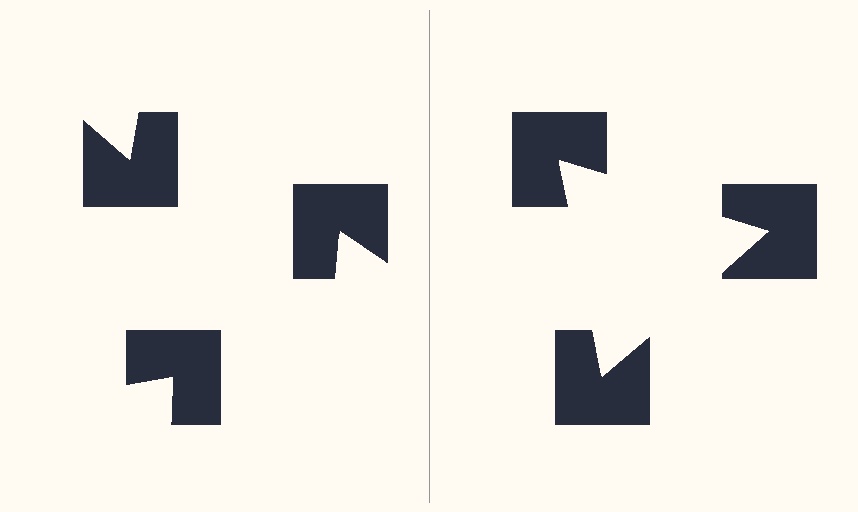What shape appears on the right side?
An illusory triangle.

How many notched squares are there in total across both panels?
6 — 3 on each side.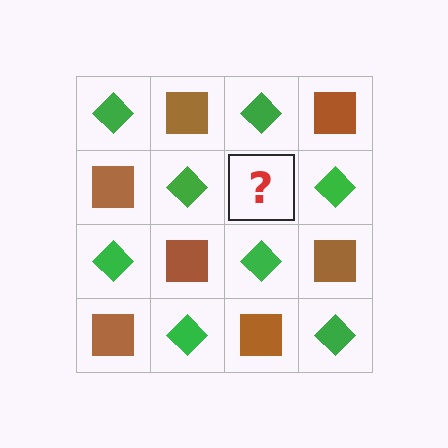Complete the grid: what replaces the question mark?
The question mark should be replaced with a brown square.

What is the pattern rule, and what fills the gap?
The rule is that it alternates green diamond and brown square in a checkerboard pattern. The gap should be filled with a brown square.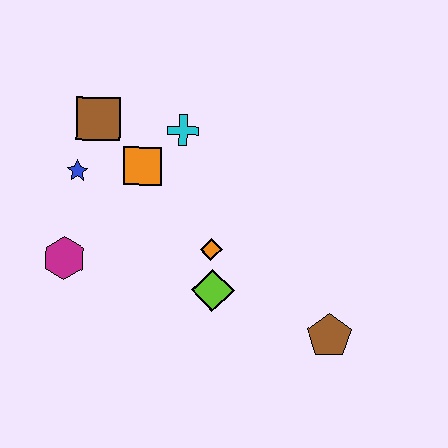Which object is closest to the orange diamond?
The lime diamond is closest to the orange diamond.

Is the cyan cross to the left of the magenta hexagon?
No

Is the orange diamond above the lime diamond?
Yes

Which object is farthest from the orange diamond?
The brown square is farthest from the orange diamond.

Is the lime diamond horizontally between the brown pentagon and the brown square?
Yes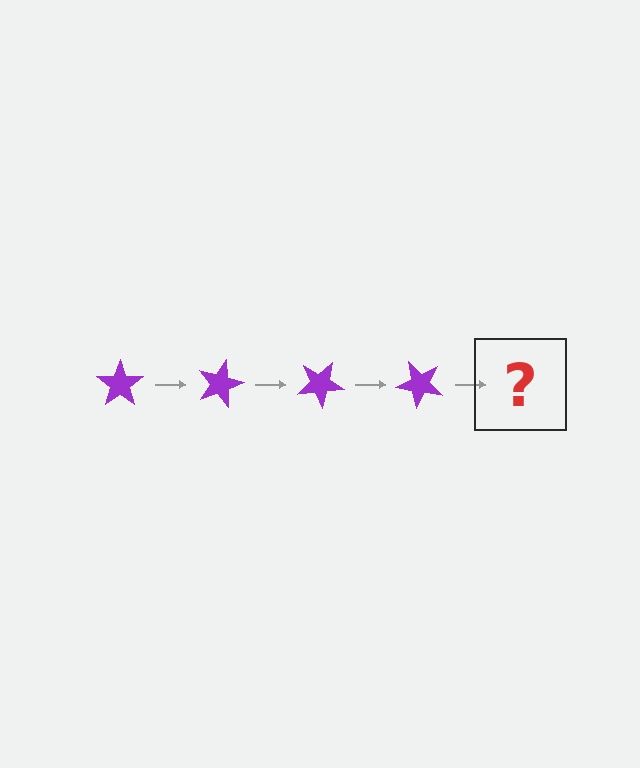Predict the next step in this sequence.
The next step is a purple star rotated 60 degrees.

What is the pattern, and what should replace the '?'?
The pattern is that the star rotates 15 degrees each step. The '?' should be a purple star rotated 60 degrees.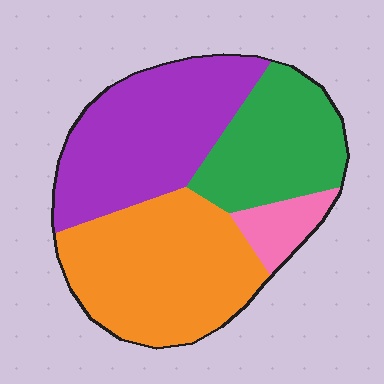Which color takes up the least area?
Pink, at roughly 5%.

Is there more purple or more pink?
Purple.